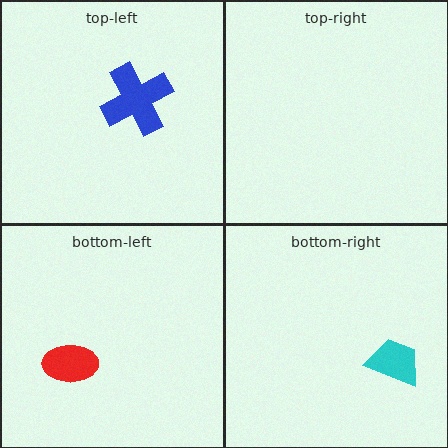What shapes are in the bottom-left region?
The red ellipse.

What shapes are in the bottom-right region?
The cyan trapezoid.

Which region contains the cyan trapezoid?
The bottom-right region.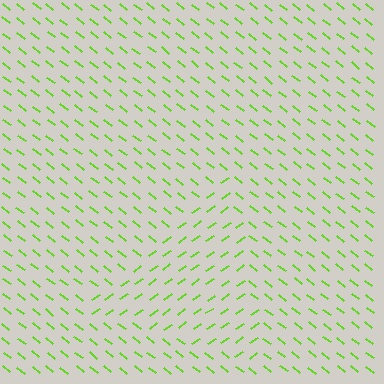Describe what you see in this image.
The image is filled with small lime line segments. A triangle region in the image has lines oriented differently from the surrounding lines, creating a visible texture boundary.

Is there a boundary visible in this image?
Yes, there is a texture boundary formed by a change in line orientation.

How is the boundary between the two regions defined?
The boundary is defined purely by a change in line orientation (approximately 73 degrees difference). All lines are the same color and thickness.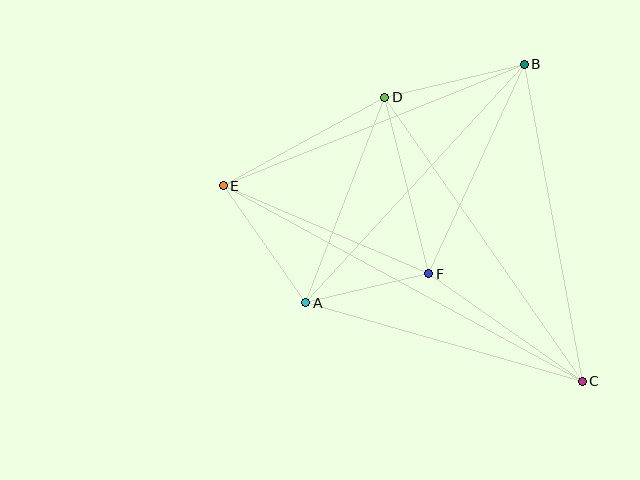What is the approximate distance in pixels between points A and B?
The distance between A and B is approximately 324 pixels.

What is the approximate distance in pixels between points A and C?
The distance between A and C is approximately 288 pixels.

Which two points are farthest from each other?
Points C and E are farthest from each other.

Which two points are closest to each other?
Points A and F are closest to each other.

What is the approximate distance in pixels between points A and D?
The distance between A and D is approximately 220 pixels.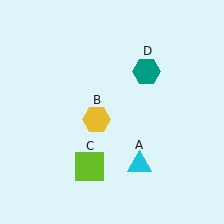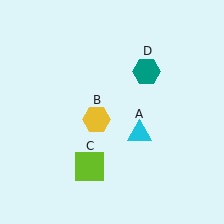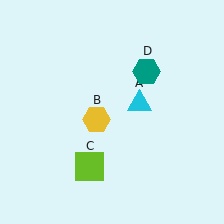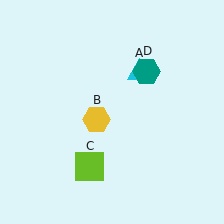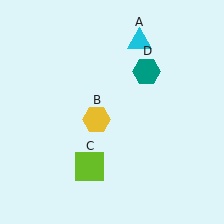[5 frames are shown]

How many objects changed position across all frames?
1 object changed position: cyan triangle (object A).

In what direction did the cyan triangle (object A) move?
The cyan triangle (object A) moved up.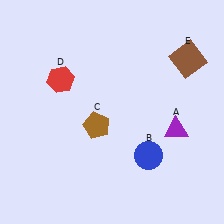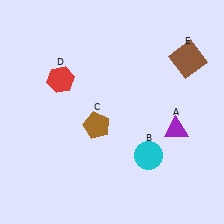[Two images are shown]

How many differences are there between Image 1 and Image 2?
There is 1 difference between the two images.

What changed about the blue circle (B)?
In Image 1, B is blue. In Image 2, it changed to cyan.